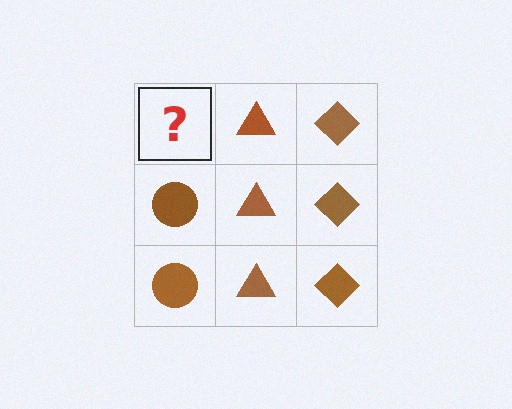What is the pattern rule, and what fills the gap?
The rule is that each column has a consistent shape. The gap should be filled with a brown circle.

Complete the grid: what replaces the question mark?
The question mark should be replaced with a brown circle.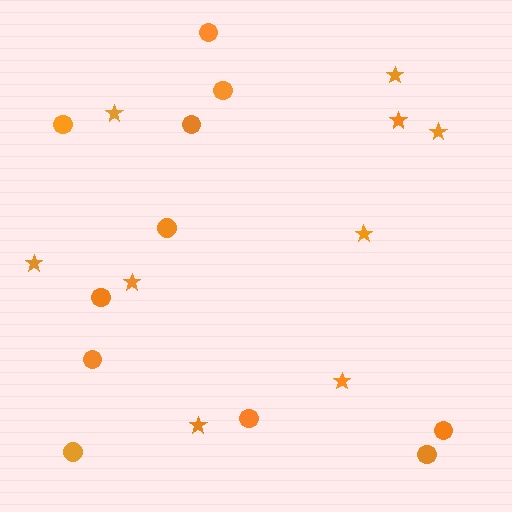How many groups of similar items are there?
There are 2 groups: one group of circles (11) and one group of stars (9).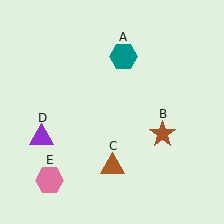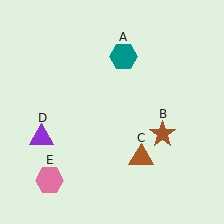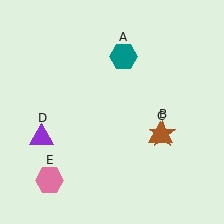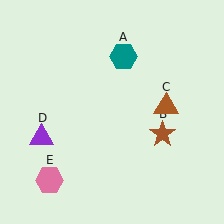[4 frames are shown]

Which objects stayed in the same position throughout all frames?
Teal hexagon (object A) and brown star (object B) and purple triangle (object D) and pink hexagon (object E) remained stationary.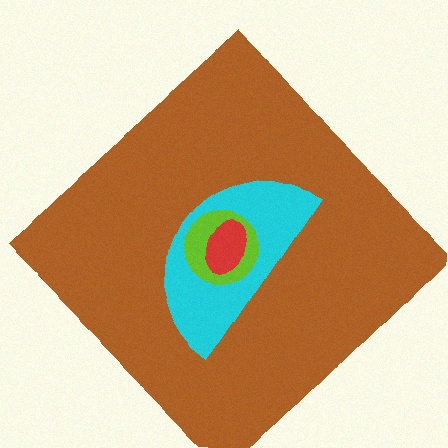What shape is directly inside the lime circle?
The red ellipse.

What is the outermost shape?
The brown diamond.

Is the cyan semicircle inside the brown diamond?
Yes.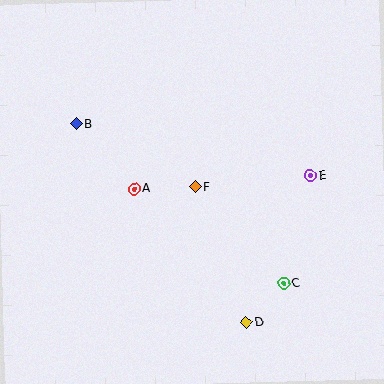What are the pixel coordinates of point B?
Point B is at (76, 124).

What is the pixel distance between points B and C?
The distance between B and C is 262 pixels.